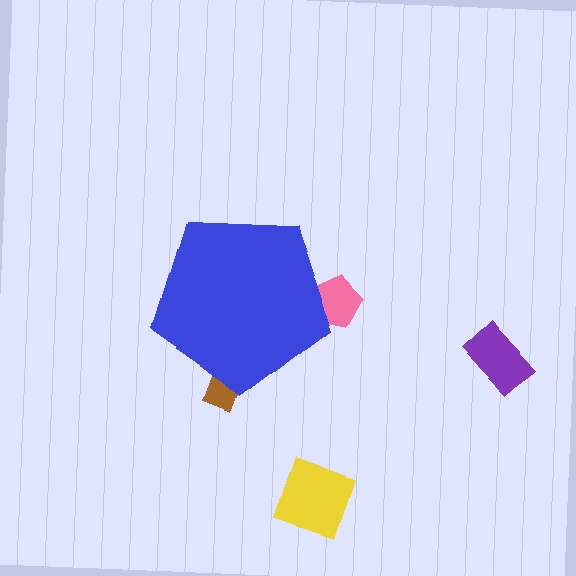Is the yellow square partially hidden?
No, the yellow square is fully visible.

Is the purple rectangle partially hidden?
No, the purple rectangle is fully visible.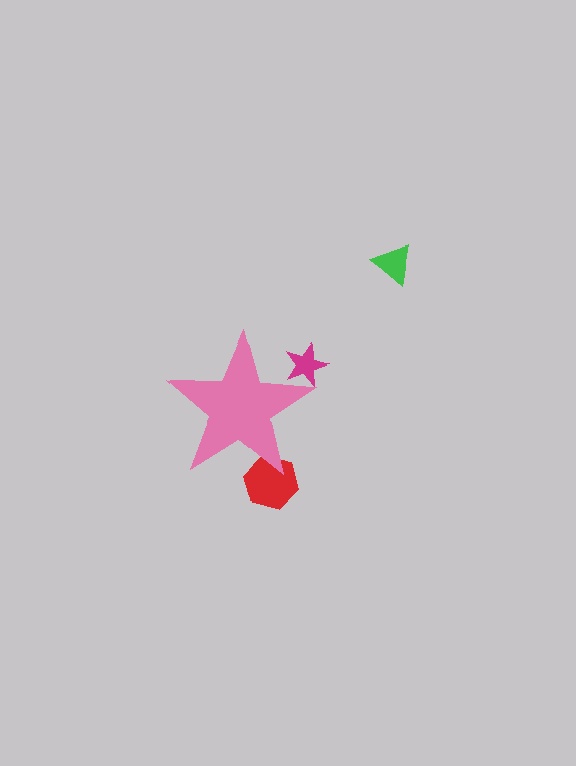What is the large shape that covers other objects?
A pink star.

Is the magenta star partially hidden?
Yes, the magenta star is partially hidden behind the pink star.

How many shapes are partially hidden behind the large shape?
2 shapes are partially hidden.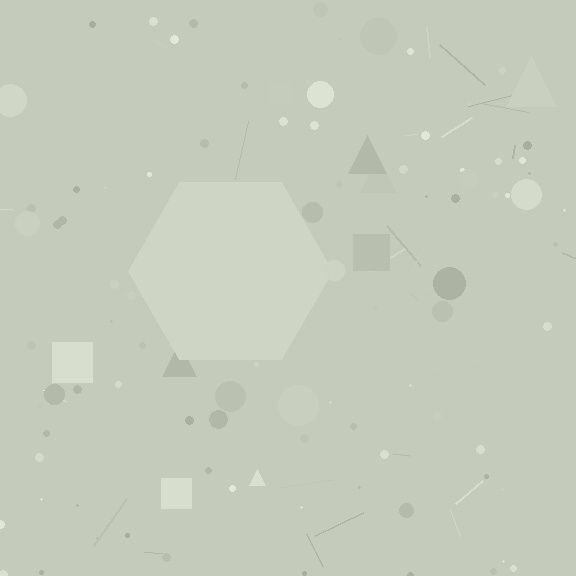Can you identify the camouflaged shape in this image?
The camouflaged shape is a hexagon.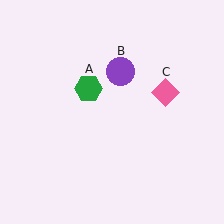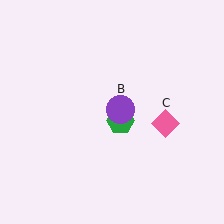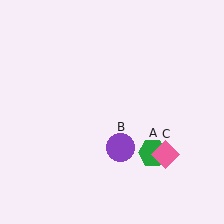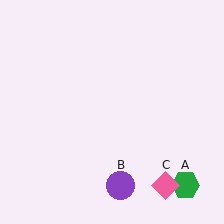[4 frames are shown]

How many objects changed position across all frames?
3 objects changed position: green hexagon (object A), purple circle (object B), pink diamond (object C).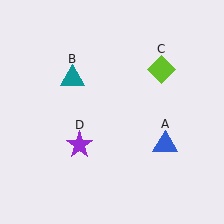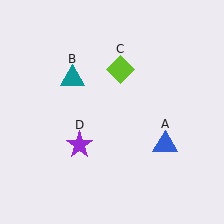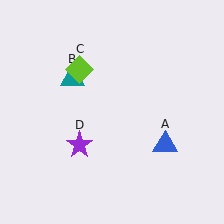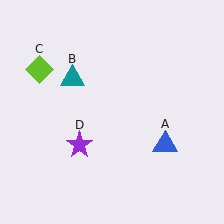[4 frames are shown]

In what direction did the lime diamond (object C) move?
The lime diamond (object C) moved left.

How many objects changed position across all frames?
1 object changed position: lime diamond (object C).